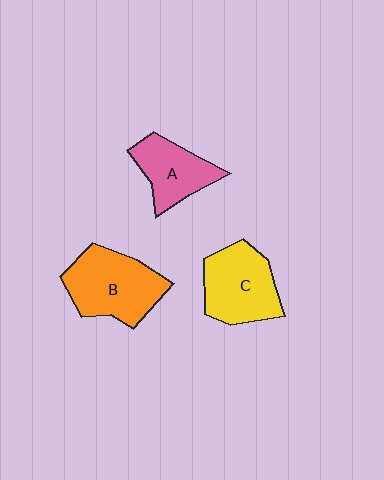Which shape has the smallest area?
Shape A (pink).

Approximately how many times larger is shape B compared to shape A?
Approximately 1.4 times.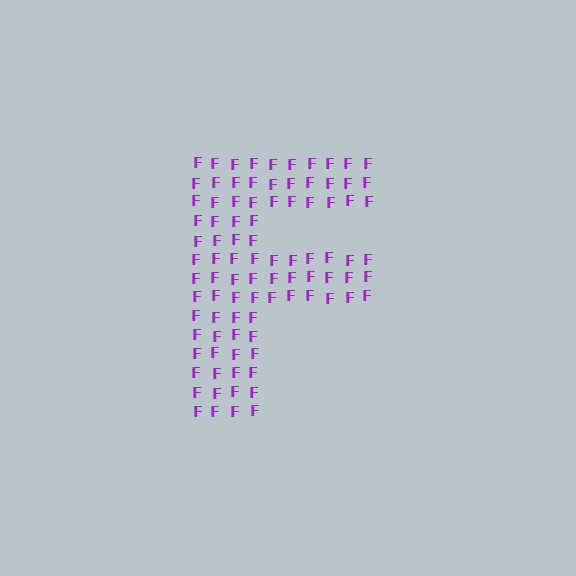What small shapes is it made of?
It is made of small letter F's.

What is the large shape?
The large shape is the letter F.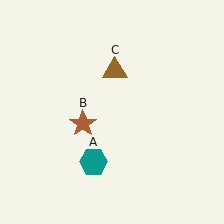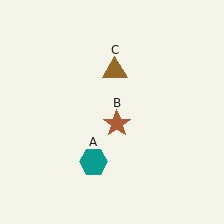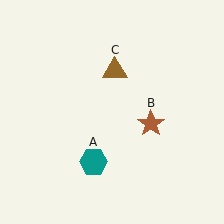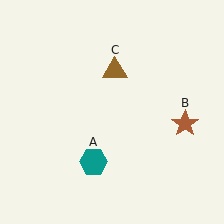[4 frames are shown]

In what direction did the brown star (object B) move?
The brown star (object B) moved right.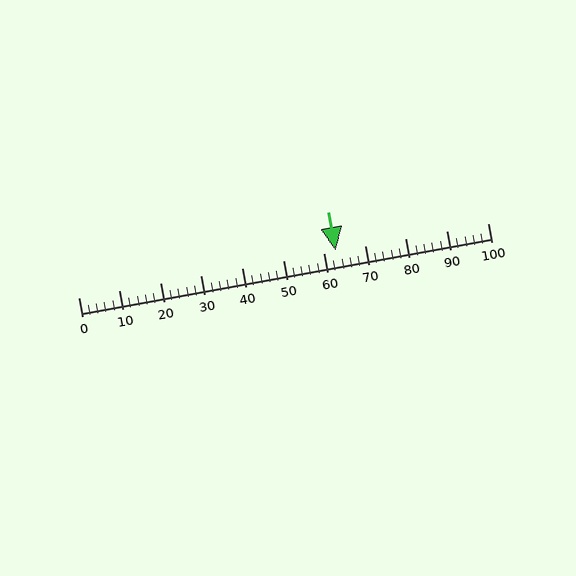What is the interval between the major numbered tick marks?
The major tick marks are spaced 10 units apart.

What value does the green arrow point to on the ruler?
The green arrow points to approximately 63.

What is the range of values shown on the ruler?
The ruler shows values from 0 to 100.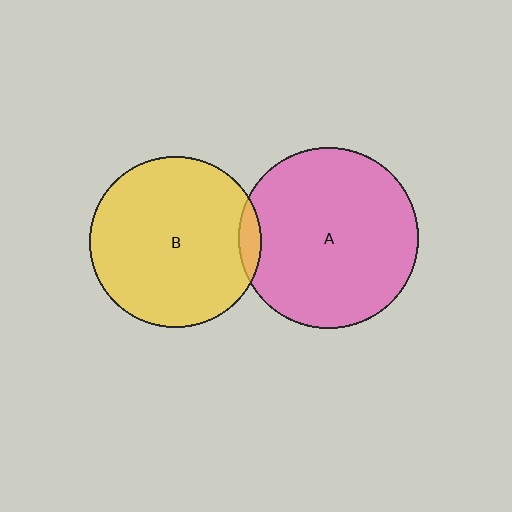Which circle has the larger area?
Circle A (pink).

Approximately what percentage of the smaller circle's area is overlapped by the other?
Approximately 5%.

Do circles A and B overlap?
Yes.